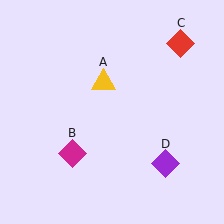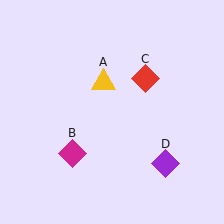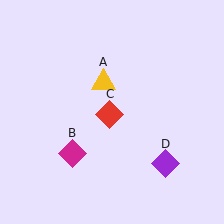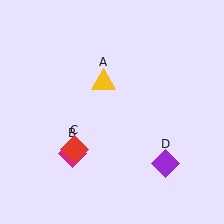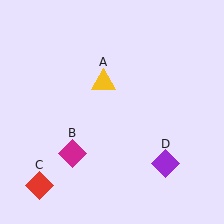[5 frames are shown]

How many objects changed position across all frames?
1 object changed position: red diamond (object C).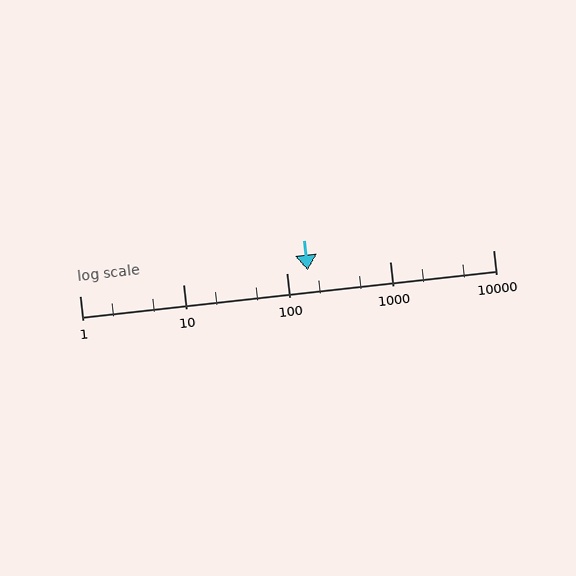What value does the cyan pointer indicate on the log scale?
The pointer indicates approximately 160.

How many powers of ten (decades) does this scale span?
The scale spans 4 decades, from 1 to 10000.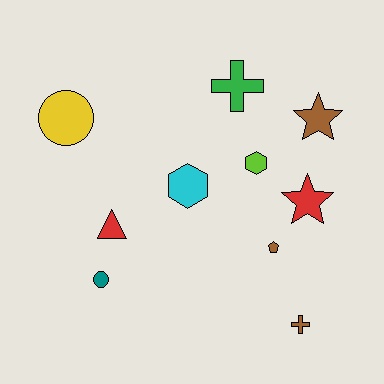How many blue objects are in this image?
There are no blue objects.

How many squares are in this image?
There are no squares.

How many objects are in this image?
There are 10 objects.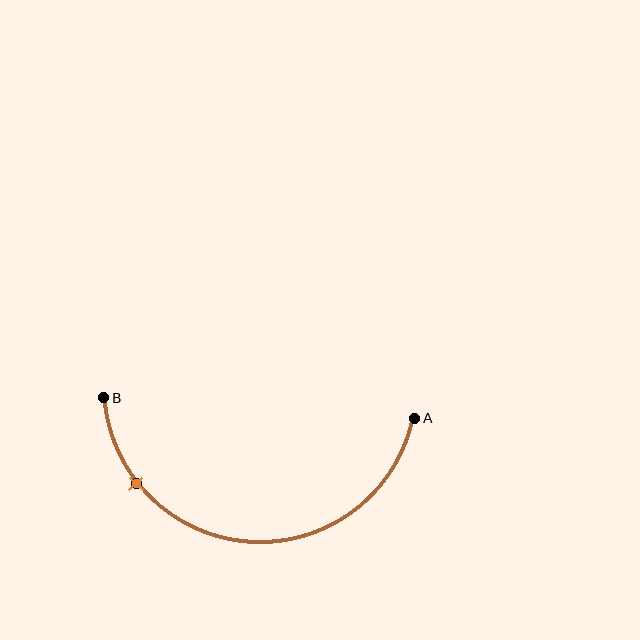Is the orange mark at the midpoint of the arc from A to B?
No. The orange mark lies on the arc but is closer to endpoint B. The arc midpoint would be at the point on the curve equidistant along the arc from both A and B.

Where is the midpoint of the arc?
The arc midpoint is the point on the curve farthest from the straight line joining A and B. It sits below that line.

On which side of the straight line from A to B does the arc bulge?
The arc bulges below the straight line connecting A and B.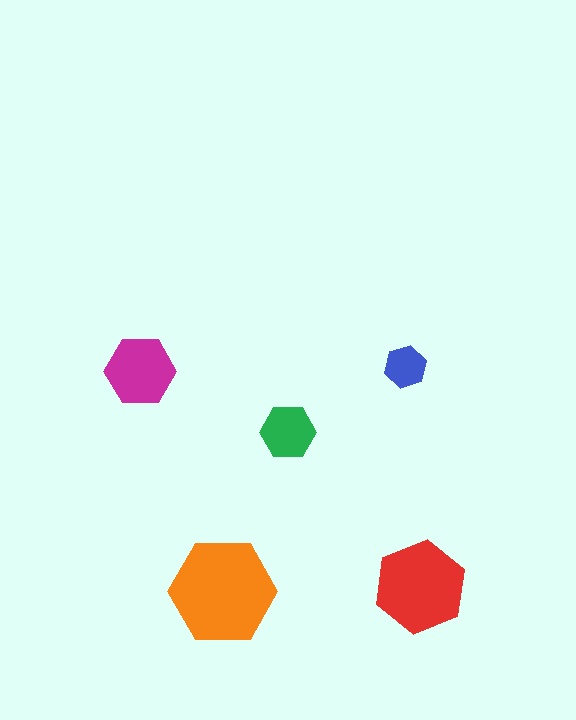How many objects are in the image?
There are 5 objects in the image.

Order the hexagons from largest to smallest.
the orange one, the red one, the magenta one, the green one, the blue one.